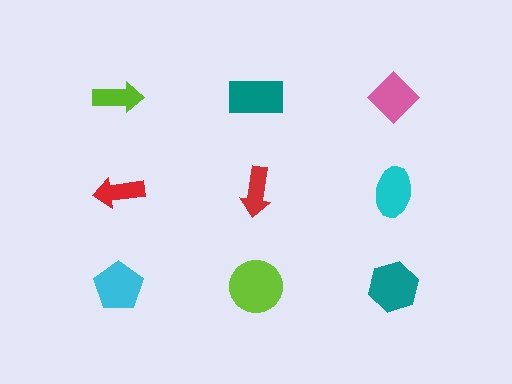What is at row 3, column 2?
A lime circle.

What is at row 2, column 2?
A red arrow.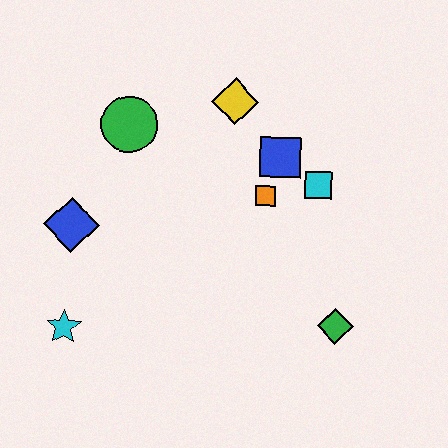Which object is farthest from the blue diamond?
The green diamond is farthest from the blue diamond.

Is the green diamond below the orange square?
Yes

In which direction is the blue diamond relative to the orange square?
The blue diamond is to the left of the orange square.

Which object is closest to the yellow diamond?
The blue square is closest to the yellow diamond.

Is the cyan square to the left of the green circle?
No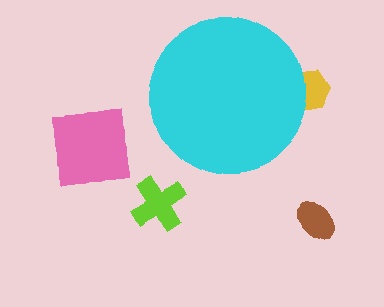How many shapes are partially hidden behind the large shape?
1 shape is partially hidden.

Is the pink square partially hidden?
No, the pink square is fully visible.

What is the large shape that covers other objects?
A cyan circle.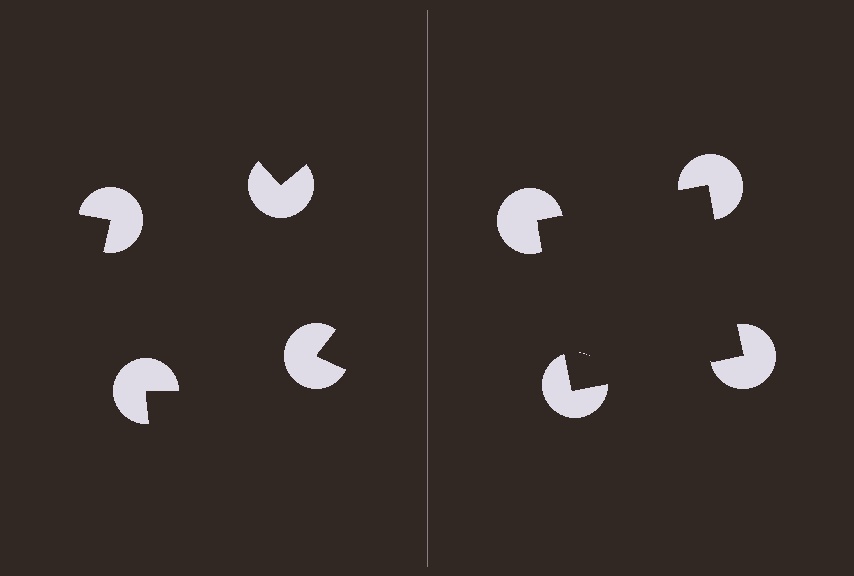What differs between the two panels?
The pac-man discs are positioned identically on both sides; only the wedge orientations differ. On the right they align to a square; on the left they are misaligned.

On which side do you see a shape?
An illusory square appears on the right side. On the left side the wedge cuts are rotated, so no coherent shape forms.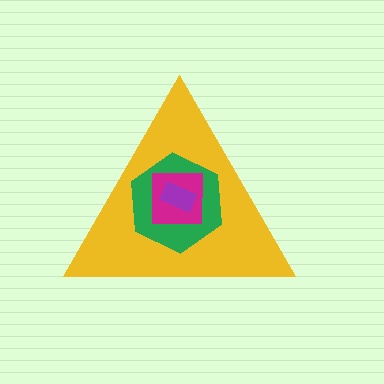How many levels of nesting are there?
4.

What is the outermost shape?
The yellow triangle.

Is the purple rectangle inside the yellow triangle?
Yes.